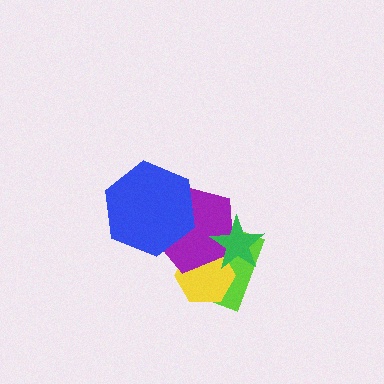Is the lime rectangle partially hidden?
Yes, it is partially covered by another shape.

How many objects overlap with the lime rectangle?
3 objects overlap with the lime rectangle.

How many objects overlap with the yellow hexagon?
3 objects overlap with the yellow hexagon.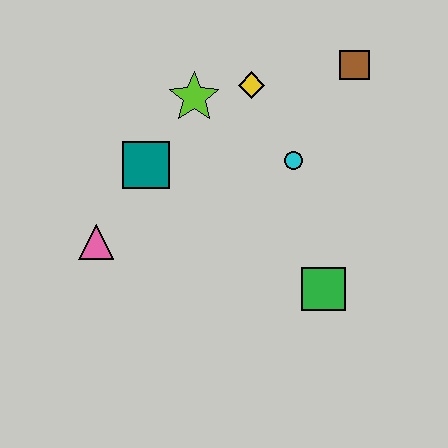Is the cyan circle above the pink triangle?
Yes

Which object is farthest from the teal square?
The brown square is farthest from the teal square.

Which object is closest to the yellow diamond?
The lime star is closest to the yellow diamond.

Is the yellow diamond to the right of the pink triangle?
Yes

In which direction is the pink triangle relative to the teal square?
The pink triangle is below the teal square.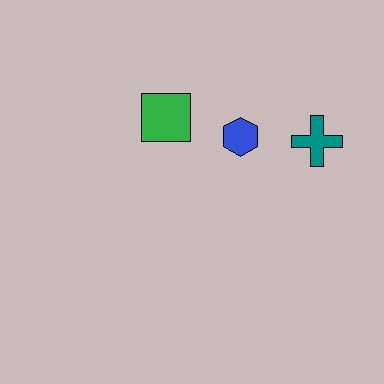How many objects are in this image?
There are 3 objects.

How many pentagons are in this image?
There are no pentagons.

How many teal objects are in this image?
There is 1 teal object.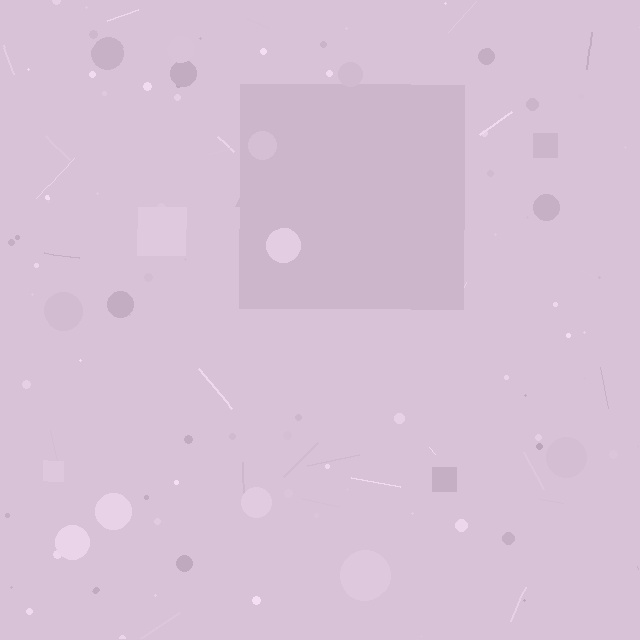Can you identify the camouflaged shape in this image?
The camouflaged shape is a square.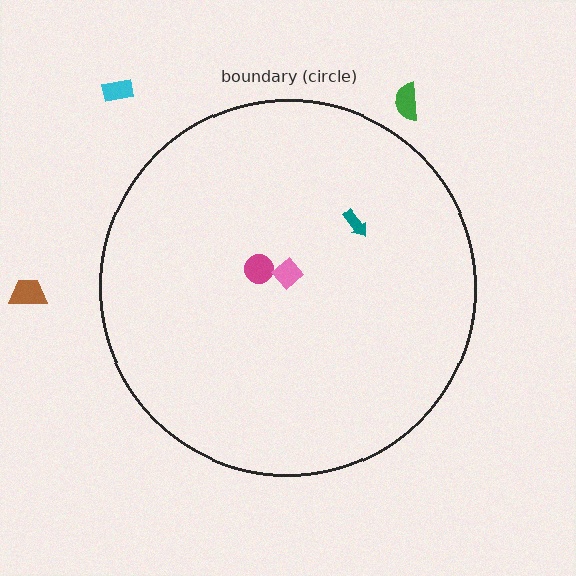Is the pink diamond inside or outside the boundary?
Inside.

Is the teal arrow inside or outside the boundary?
Inside.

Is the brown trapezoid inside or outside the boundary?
Outside.